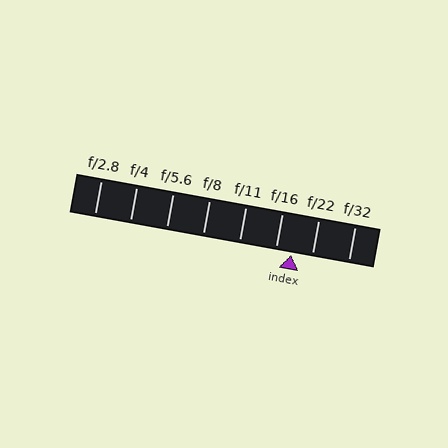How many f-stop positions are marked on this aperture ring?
There are 8 f-stop positions marked.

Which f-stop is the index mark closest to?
The index mark is closest to f/16.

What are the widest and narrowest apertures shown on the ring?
The widest aperture shown is f/2.8 and the narrowest is f/32.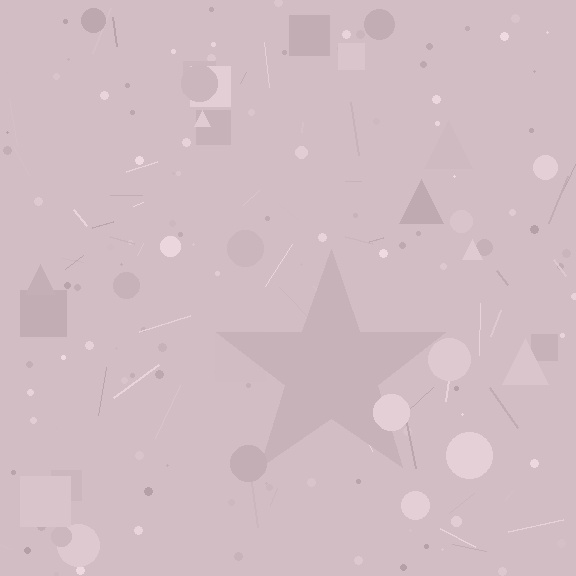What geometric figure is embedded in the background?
A star is embedded in the background.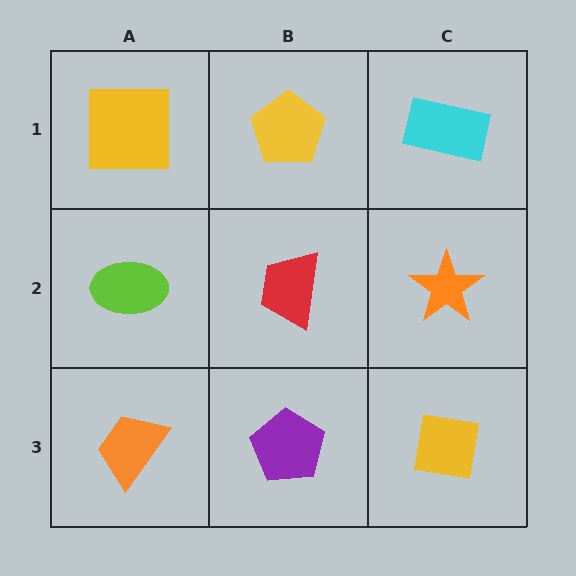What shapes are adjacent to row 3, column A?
A lime ellipse (row 2, column A), a purple pentagon (row 3, column B).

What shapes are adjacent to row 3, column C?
An orange star (row 2, column C), a purple pentagon (row 3, column B).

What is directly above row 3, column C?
An orange star.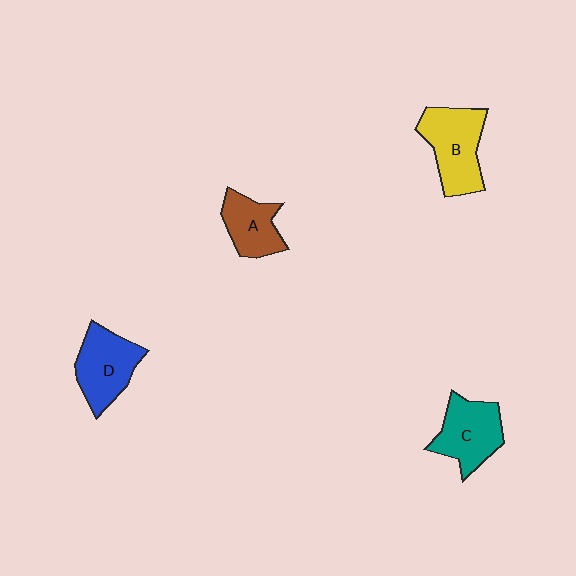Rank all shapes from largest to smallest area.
From largest to smallest: B (yellow), D (blue), C (teal), A (brown).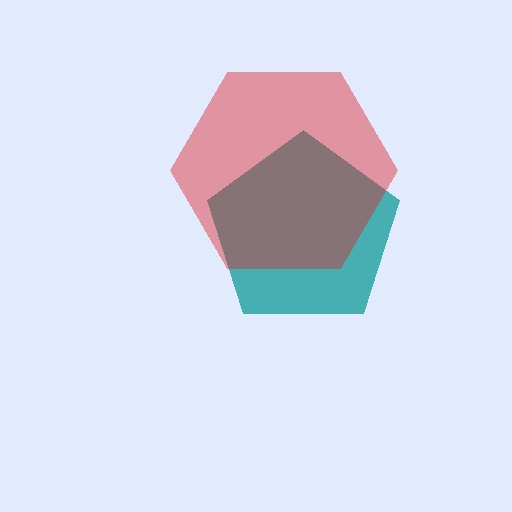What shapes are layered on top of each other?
The layered shapes are: a teal pentagon, a red hexagon.